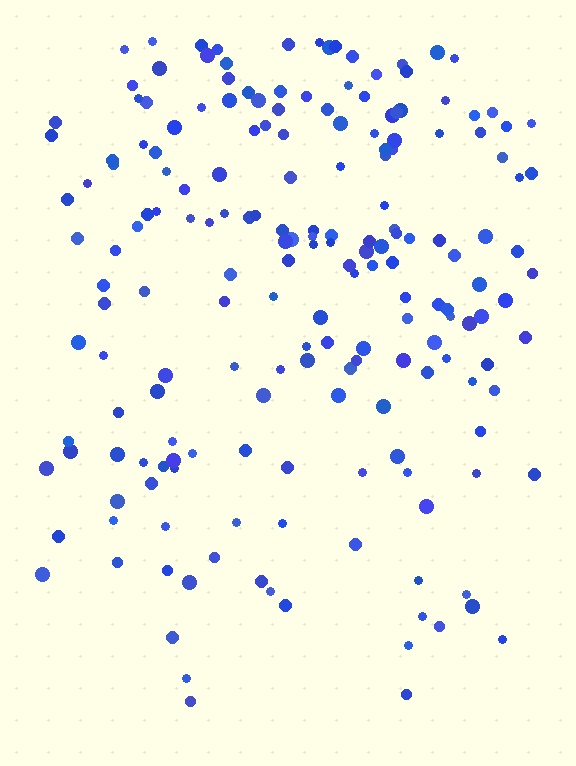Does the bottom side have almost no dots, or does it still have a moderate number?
Still a moderate number, just noticeably fewer than the top.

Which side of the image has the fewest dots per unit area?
The bottom.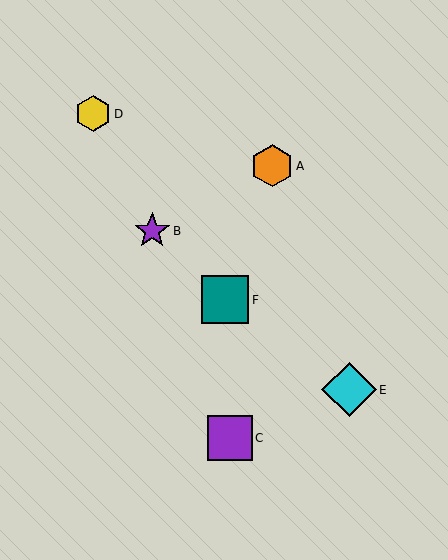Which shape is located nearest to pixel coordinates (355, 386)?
The cyan diamond (labeled E) at (349, 390) is nearest to that location.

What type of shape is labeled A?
Shape A is an orange hexagon.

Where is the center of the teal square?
The center of the teal square is at (225, 300).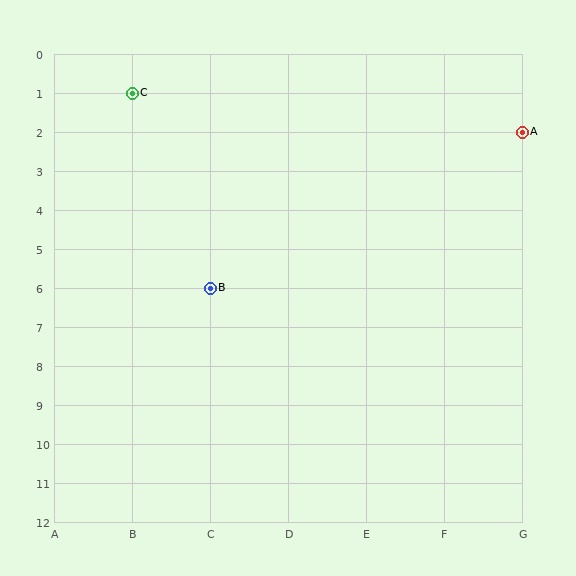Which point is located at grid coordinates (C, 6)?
Point B is at (C, 6).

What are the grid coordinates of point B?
Point B is at grid coordinates (C, 6).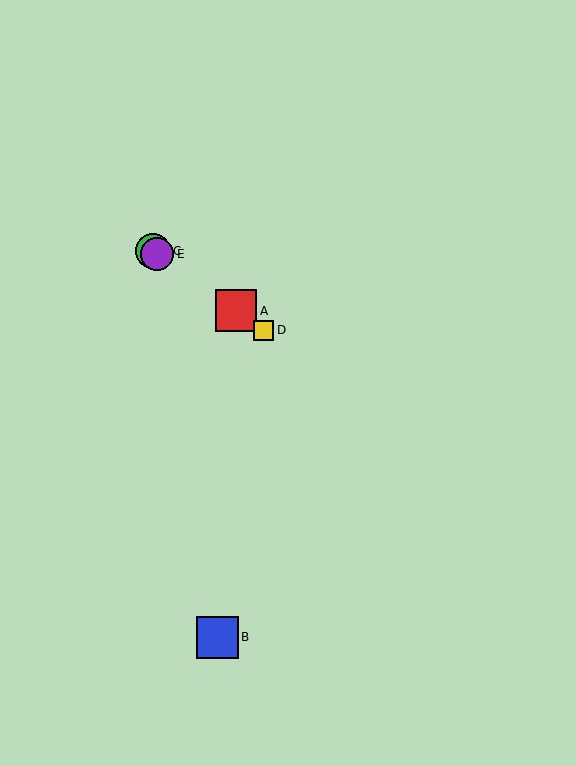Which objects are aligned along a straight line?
Objects A, C, D, E are aligned along a straight line.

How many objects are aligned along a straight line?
4 objects (A, C, D, E) are aligned along a straight line.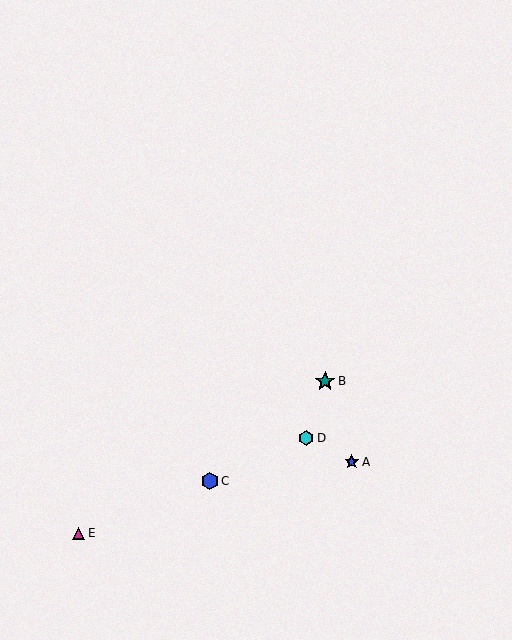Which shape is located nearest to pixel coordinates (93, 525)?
The magenta triangle (labeled E) at (79, 533) is nearest to that location.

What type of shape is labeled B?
Shape B is a teal star.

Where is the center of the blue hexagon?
The center of the blue hexagon is at (210, 481).